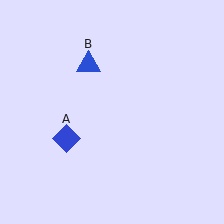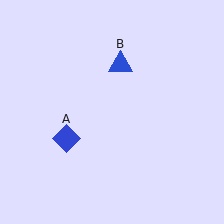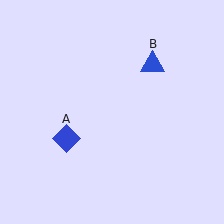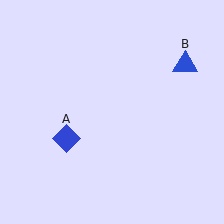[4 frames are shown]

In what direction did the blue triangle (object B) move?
The blue triangle (object B) moved right.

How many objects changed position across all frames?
1 object changed position: blue triangle (object B).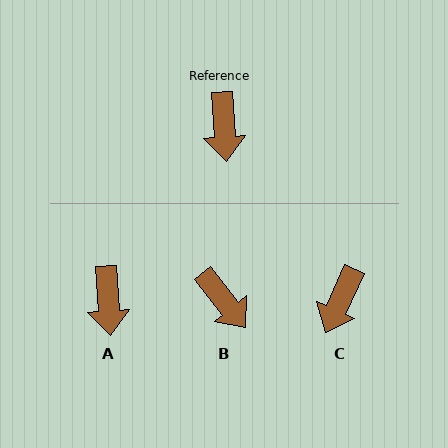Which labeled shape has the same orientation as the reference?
A.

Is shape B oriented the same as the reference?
No, it is off by about 35 degrees.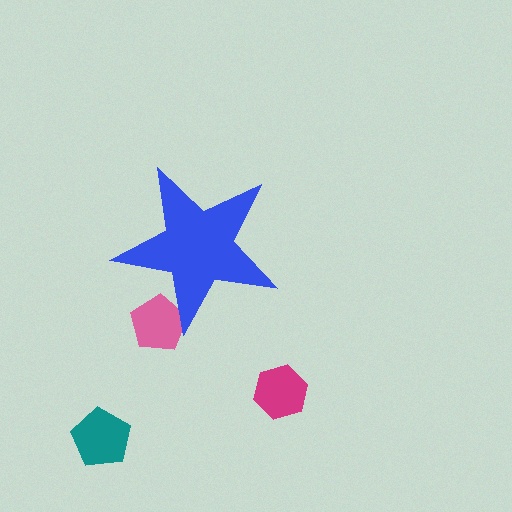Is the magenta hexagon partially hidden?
No, the magenta hexagon is fully visible.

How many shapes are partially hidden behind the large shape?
1 shape is partially hidden.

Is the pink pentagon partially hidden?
Yes, the pink pentagon is partially hidden behind the blue star.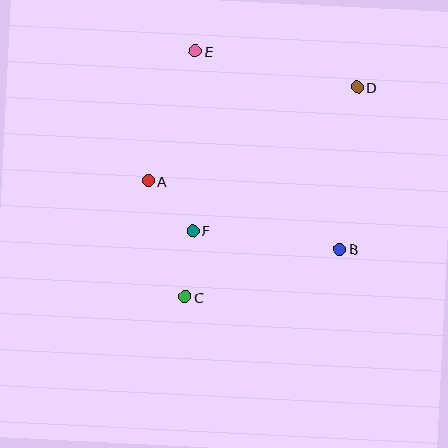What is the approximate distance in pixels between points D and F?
The distance between D and F is approximately 218 pixels.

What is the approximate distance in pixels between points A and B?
The distance between A and B is approximately 203 pixels.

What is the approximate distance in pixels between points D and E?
The distance between D and E is approximately 166 pixels.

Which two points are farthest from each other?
Points C and D are farthest from each other.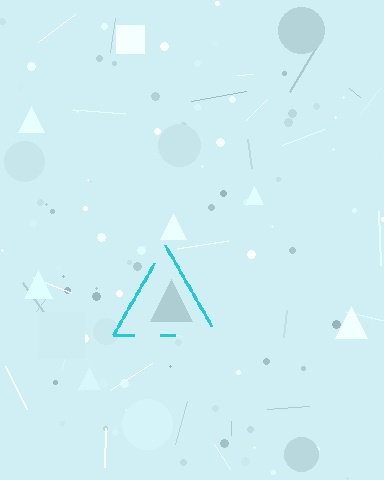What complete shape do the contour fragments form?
The contour fragments form a triangle.